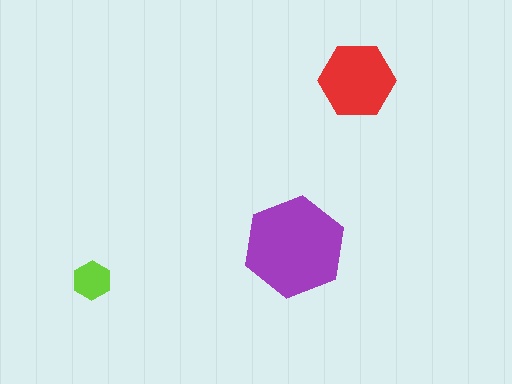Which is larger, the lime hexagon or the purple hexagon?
The purple one.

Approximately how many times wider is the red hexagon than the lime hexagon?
About 2 times wider.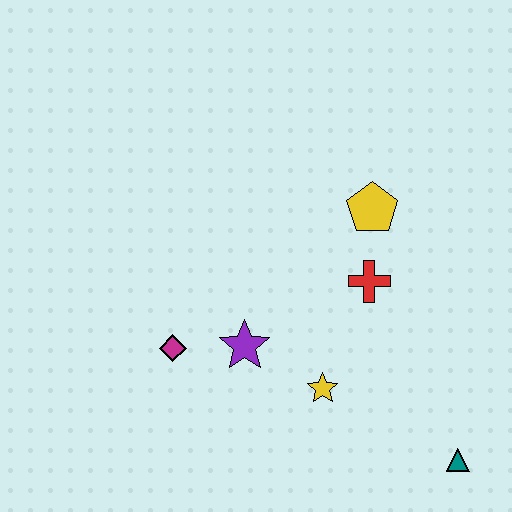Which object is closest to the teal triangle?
The yellow star is closest to the teal triangle.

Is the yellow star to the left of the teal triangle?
Yes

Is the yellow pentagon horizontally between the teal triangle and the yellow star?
Yes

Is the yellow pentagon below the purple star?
No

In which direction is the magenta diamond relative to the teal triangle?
The magenta diamond is to the left of the teal triangle.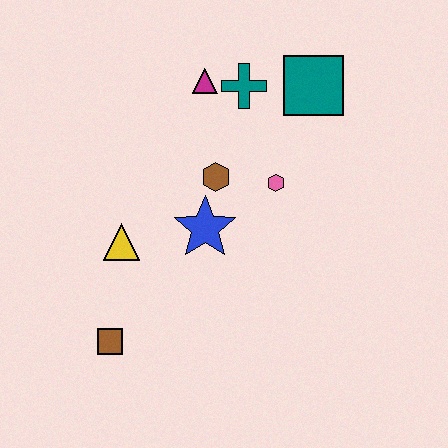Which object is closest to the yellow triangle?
The blue star is closest to the yellow triangle.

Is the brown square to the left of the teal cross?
Yes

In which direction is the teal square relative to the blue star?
The teal square is above the blue star.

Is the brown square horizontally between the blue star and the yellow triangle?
No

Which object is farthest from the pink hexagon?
The brown square is farthest from the pink hexagon.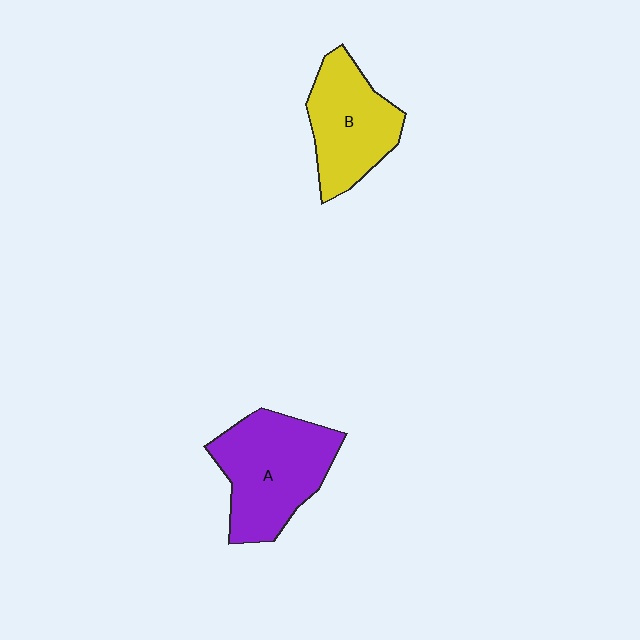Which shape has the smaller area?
Shape B (yellow).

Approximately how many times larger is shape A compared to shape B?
Approximately 1.2 times.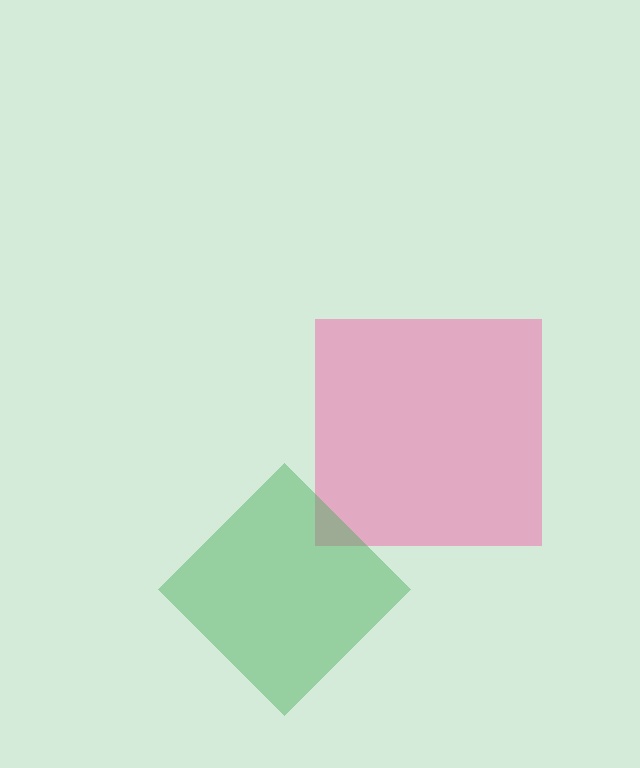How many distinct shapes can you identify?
There are 2 distinct shapes: a pink square, a green diamond.